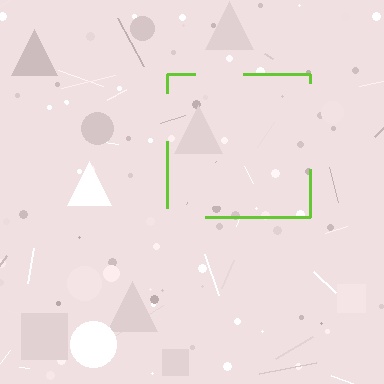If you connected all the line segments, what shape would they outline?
They would outline a square.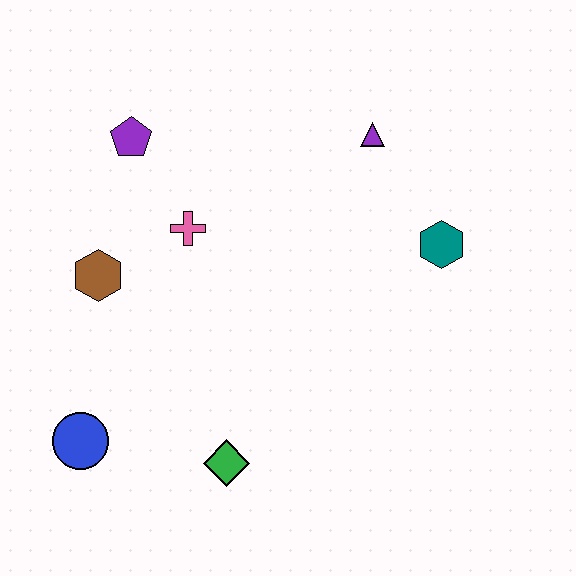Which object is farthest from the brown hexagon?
The teal hexagon is farthest from the brown hexagon.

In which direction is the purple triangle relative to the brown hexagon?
The purple triangle is to the right of the brown hexagon.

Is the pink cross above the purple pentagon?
No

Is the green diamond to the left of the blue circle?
No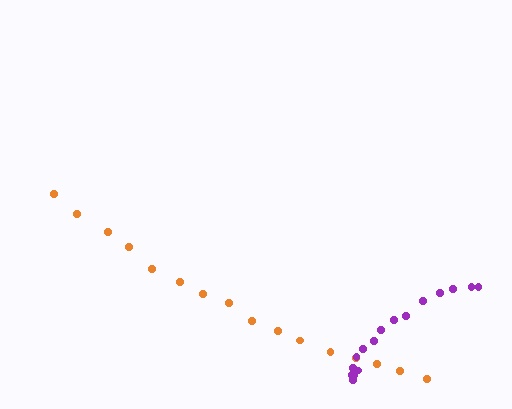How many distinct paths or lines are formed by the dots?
There are 2 distinct paths.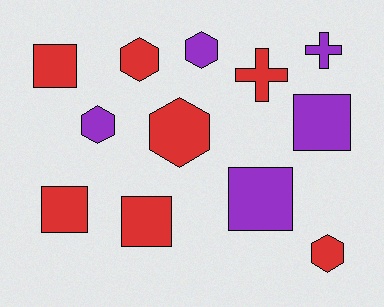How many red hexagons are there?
There are 3 red hexagons.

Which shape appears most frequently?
Hexagon, with 5 objects.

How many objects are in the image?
There are 12 objects.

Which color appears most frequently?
Red, with 7 objects.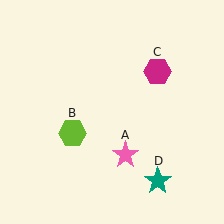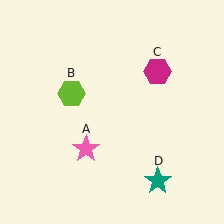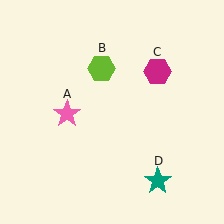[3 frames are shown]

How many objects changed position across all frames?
2 objects changed position: pink star (object A), lime hexagon (object B).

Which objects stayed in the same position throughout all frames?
Magenta hexagon (object C) and teal star (object D) remained stationary.